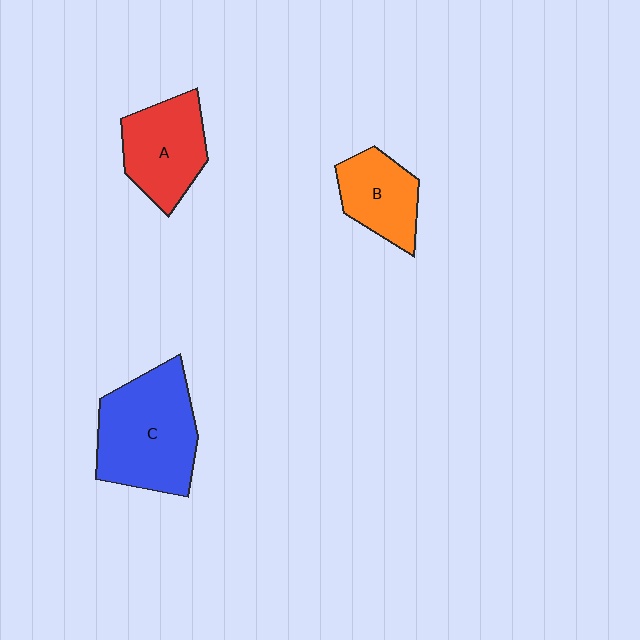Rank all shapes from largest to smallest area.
From largest to smallest: C (blue), A (red), B (orange).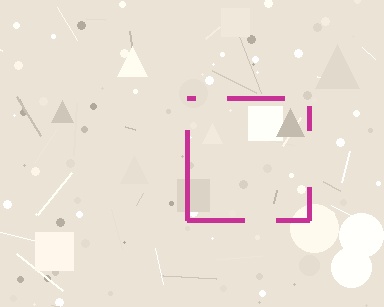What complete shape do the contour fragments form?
The contour fragments form a square.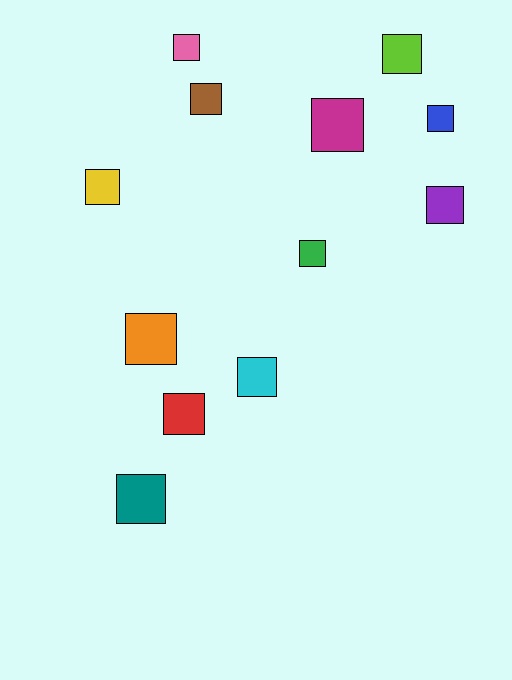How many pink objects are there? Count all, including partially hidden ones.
There is 1 pink object.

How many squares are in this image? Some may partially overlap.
There are 12 squares.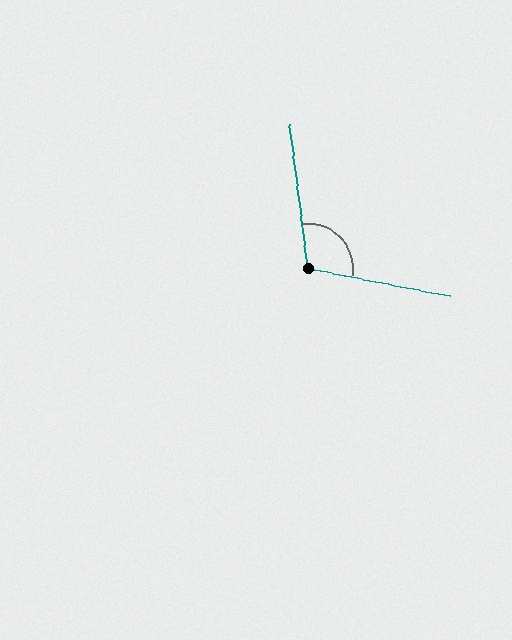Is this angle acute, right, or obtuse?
It is obtuse.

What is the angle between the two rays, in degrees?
Approximately 108 degrees.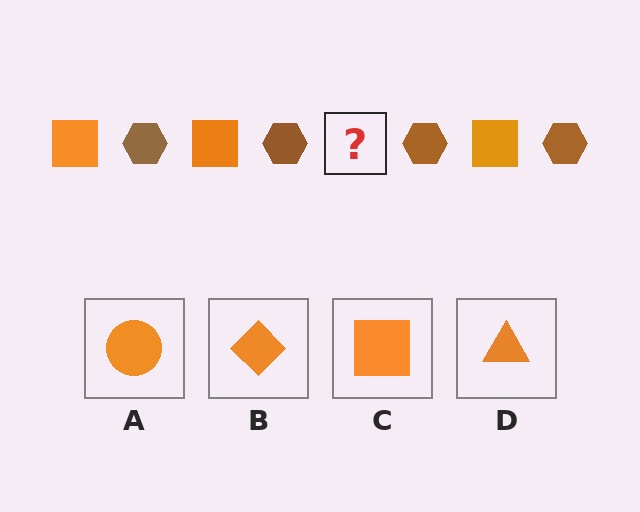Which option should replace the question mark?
Option C.